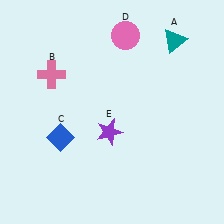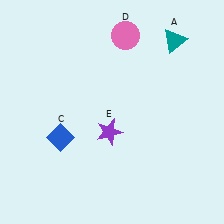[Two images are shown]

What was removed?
The pink cross (B) was removed in Image 2.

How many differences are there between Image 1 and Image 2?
There is 1 difference between the two images.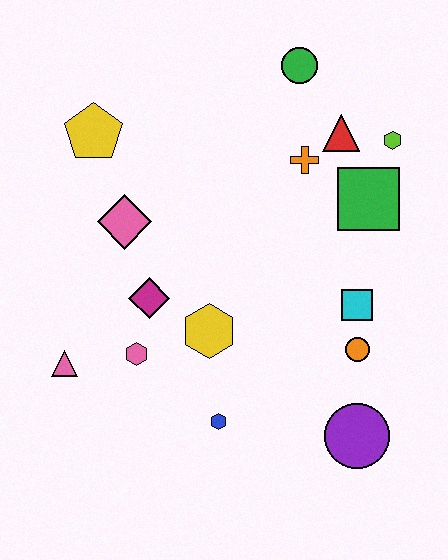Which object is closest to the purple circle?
The orange circle is closest to the purple circle.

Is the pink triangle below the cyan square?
Yes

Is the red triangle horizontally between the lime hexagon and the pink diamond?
Yes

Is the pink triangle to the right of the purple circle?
No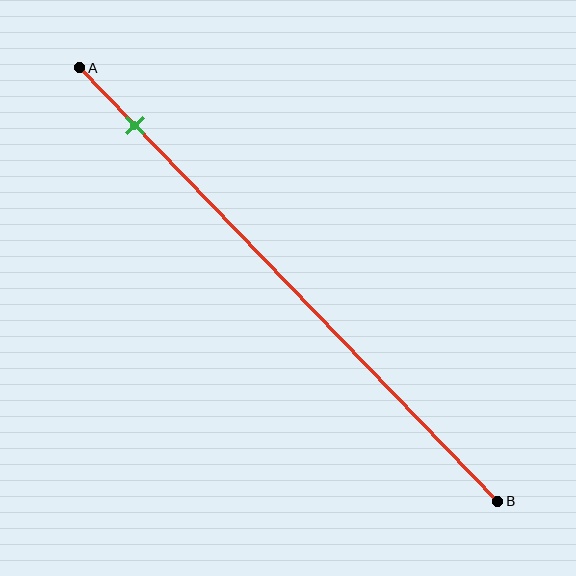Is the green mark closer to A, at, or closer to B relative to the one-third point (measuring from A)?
The green mark is closer to point A than the one-third point of segment AB.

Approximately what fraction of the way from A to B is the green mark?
The green mark is approximately 15% of the way from A to B.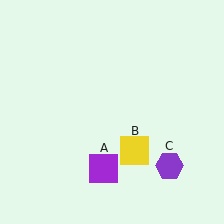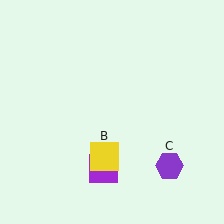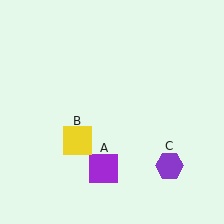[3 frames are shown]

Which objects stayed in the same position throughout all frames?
Purple square (object A) and purple hexagon (object C) remained stationary.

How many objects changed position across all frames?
1 object changed position: yellow square (object B).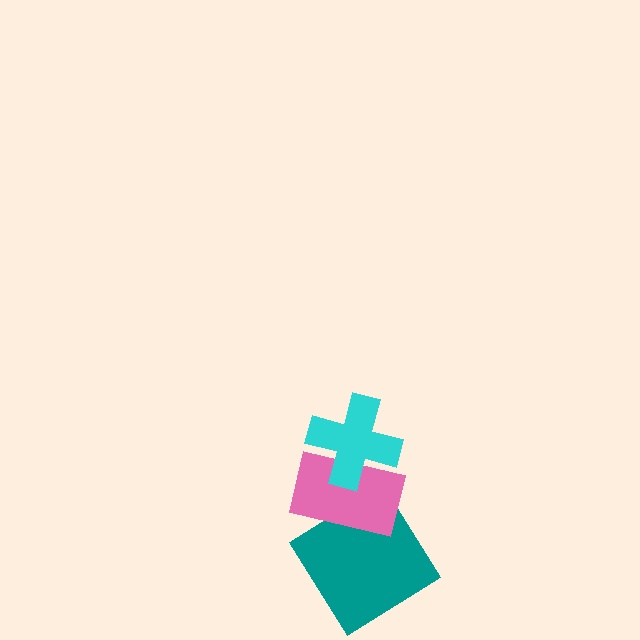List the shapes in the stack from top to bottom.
From top to bottom: the cyan cross, the pink rectangle, the teal diamond.